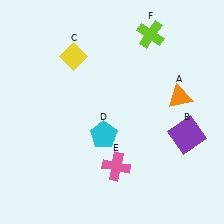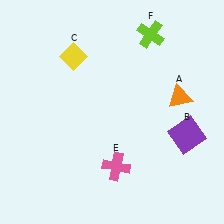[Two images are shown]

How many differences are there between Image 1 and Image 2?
There is 1 difference between the two images.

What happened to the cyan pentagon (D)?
The cyan pentagon (D) was removed in Image 2. It was in the bottom-left area of Image 1.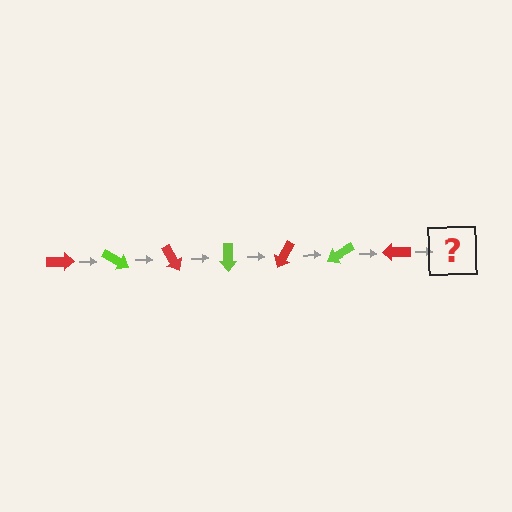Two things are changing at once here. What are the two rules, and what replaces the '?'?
The two rules are that it rotates 30 degrees each step and the color cycles through red and lime. The '?' should be a lime arrow, rotated 210 degrees from the start.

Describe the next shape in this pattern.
It should be a lime arrow, rotated 210 degrees from the start.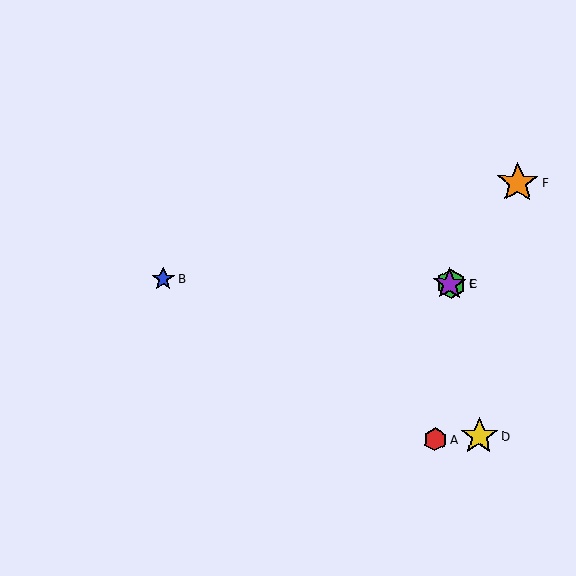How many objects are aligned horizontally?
3 objects (B, C, E) are aligned horizontally.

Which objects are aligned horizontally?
Objects B, C, E are aligned horizontally.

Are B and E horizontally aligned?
Yes, both are at y≈279.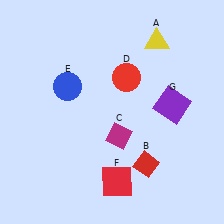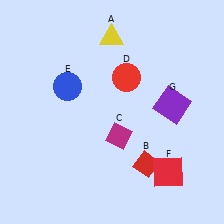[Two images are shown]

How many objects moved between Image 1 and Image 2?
2 objects moved between the two images.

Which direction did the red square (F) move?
The red square (F) moved right.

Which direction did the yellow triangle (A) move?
The yellow triangle (A) moved left.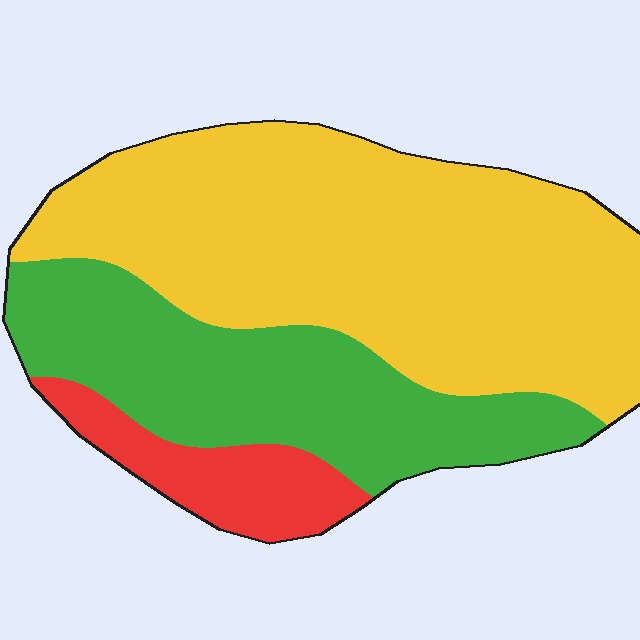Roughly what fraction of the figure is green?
Green covers roughly 30% of the figure.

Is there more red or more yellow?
Yellow.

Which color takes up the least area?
Red, at roughly 10%.